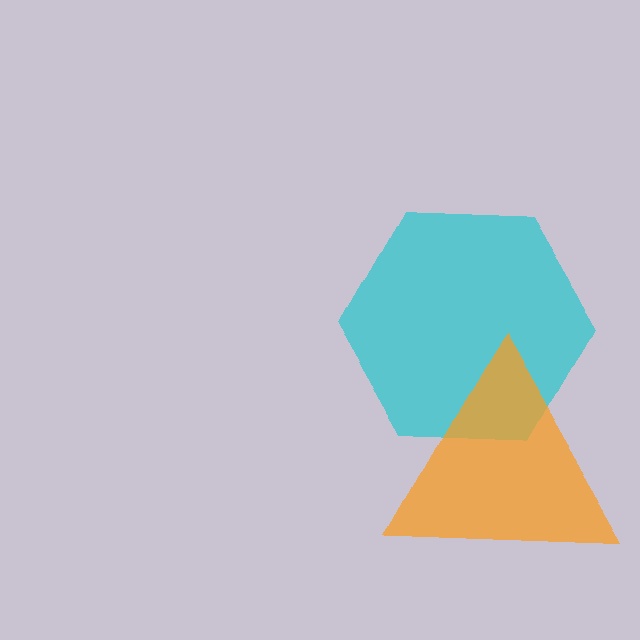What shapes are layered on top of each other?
The layered shapes are: a cyan hexagon, an orange triangle.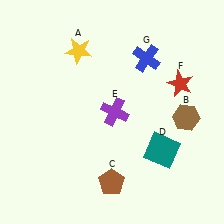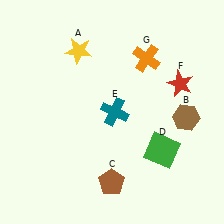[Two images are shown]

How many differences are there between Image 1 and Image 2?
There are 3 differences between the two images.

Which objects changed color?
D changed from teal to green. E changed from purple to teal. G changed from blue to orange.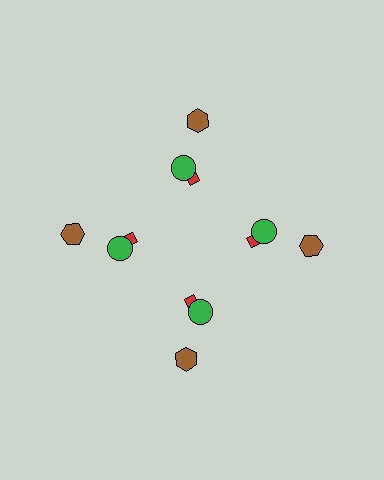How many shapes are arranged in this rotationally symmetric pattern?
There are 12 shapes, arranged in 4 groups of 3.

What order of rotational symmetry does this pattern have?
This pattern has 4-fold rotational symmetry.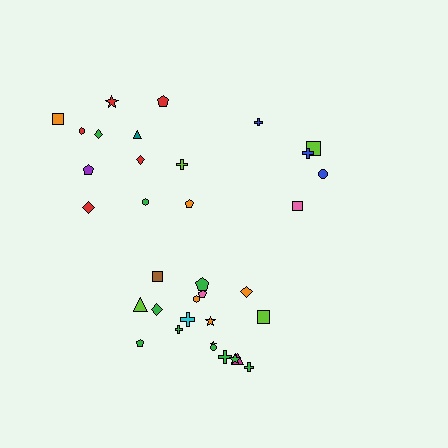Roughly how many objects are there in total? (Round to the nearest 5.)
Roughly 35 objects in total.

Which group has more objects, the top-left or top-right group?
The top-left group.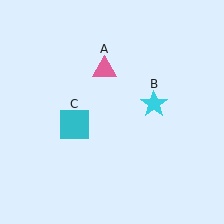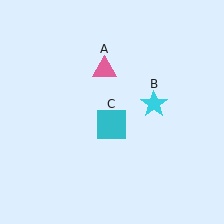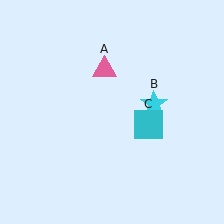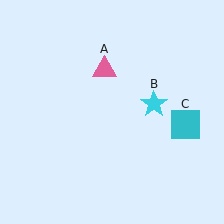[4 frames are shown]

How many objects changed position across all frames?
1 object changed position: cyan square (object C).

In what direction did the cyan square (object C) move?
The cyan square (object C) moved right.